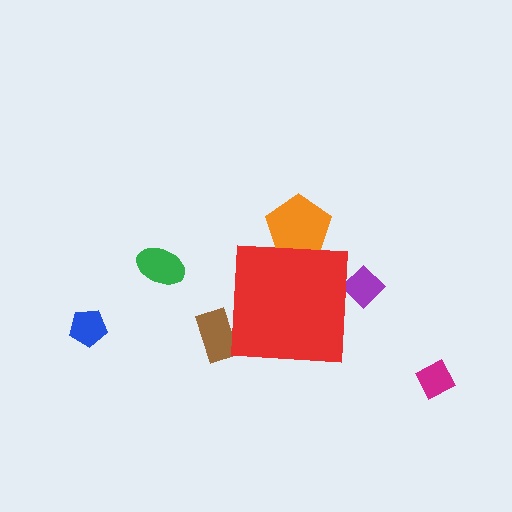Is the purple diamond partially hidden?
Yes, the purple diamond is partially hidden behind the red square.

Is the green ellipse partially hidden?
No, the green ellipse is fully visible.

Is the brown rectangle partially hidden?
Yes, the brown rectangle is partially hidden behind the red square.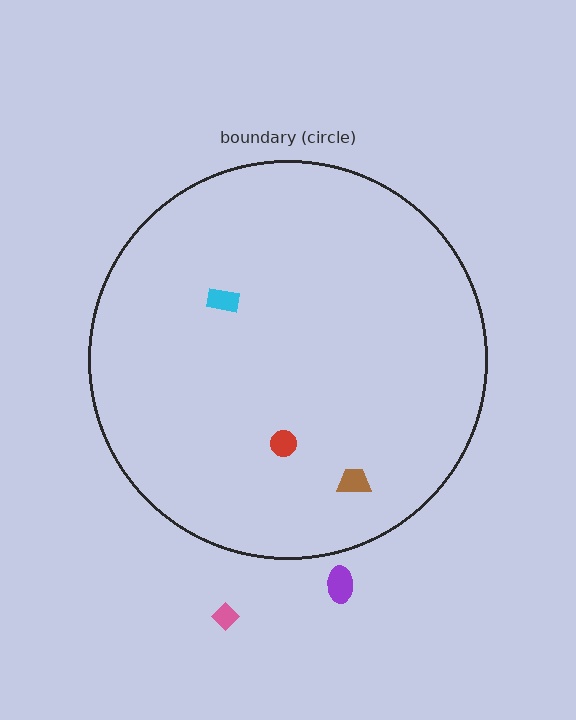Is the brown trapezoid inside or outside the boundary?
Inside.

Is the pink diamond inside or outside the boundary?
Outside.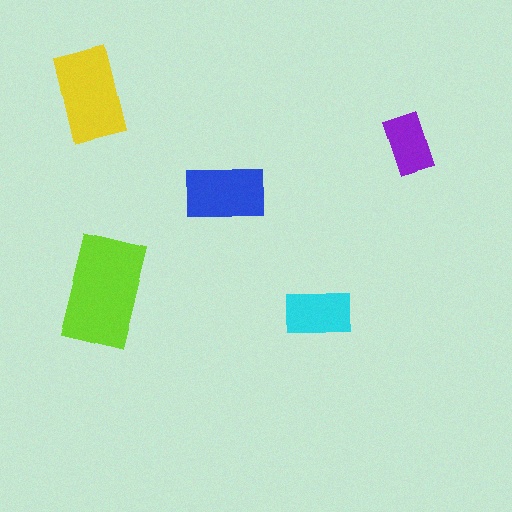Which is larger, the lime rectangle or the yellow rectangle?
The lime one.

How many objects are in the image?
There are 5 objects in the image.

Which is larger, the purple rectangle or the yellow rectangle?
The yellow one.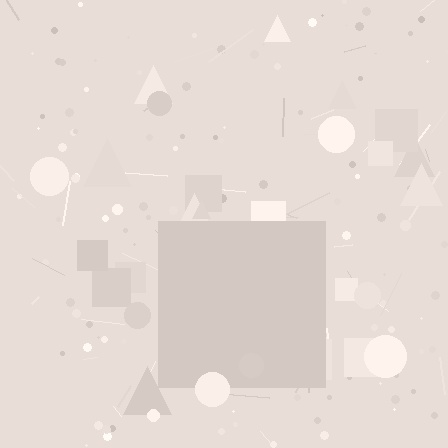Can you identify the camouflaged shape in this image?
The camouflaged shape is a square.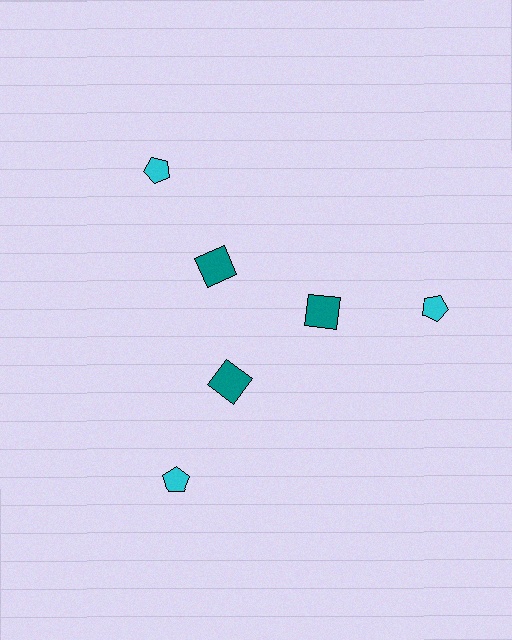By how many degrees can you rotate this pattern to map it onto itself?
The pattern maps onto itself every 120 degrees of rotation.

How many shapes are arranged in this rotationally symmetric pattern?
There are 6 shapes, arranged in 3 groups of 2.